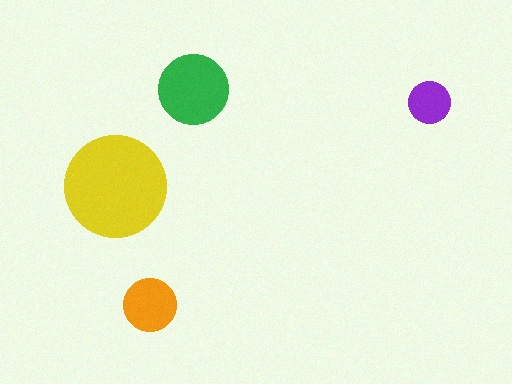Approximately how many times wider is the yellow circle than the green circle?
About 1.5 times wider.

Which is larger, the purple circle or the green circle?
The green one.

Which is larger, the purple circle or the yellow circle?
The yellow one.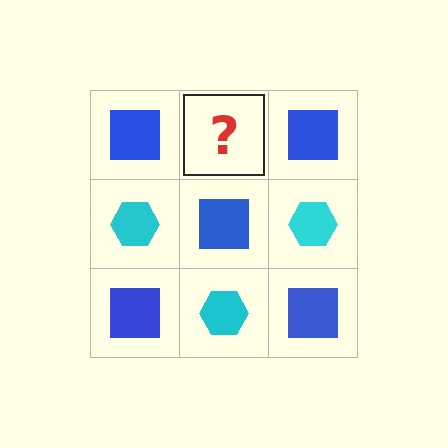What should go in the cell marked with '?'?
The missing cell should contain a cyan hexagon.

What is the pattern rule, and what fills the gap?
The rule is that it alternates blue square and cyan hexagon in a checkerboard pattern. The gap should be filled with a cyan hexagon.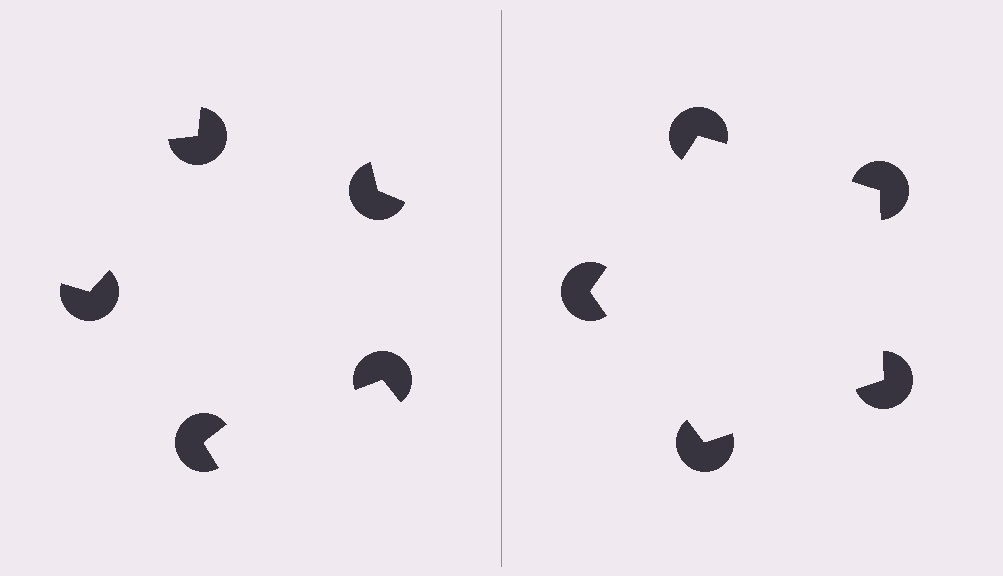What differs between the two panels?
The pac-man discs are positioned identically on both sides; only the wedge orientations differ. On the right they align to a pentagon; on the left they are misaligned.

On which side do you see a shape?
An illusory pentagon appears on the right side. On the left side the wedge cuts are rotated, so no coherent shape forms.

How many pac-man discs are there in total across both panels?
10 — 5 on each side.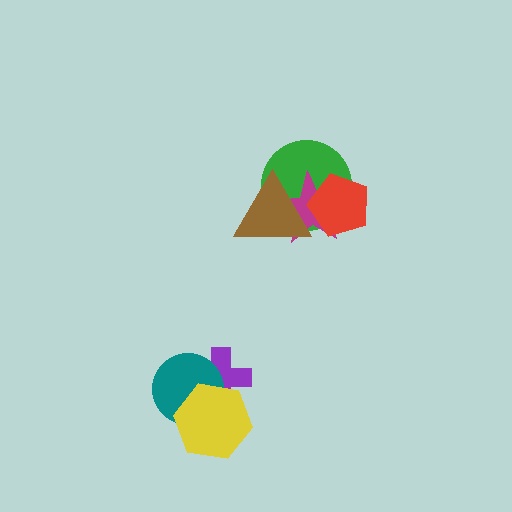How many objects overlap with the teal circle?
2 objects overlap with the teal circle.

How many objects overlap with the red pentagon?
3 objects overlap with the red pentagon.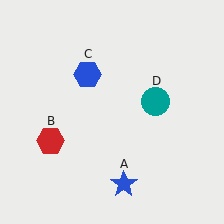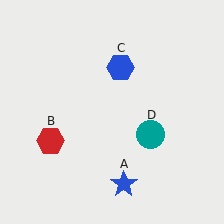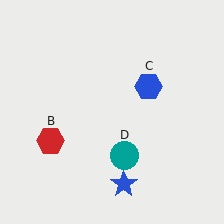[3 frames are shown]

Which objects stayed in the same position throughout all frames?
Blue star (object A) and red hexagon (object B) remained stationary.